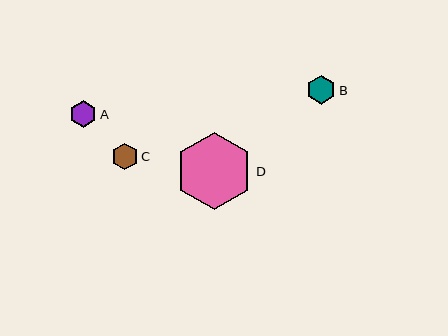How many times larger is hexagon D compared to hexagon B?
Hexagon D is approximately 2.6 times the size of hexagon B.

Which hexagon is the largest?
Hexagon D is the largest with a size of approximately 78 pixels.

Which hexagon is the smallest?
Hexagon A is the smallest with a size of approximately 27 pixels.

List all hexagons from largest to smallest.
From largest to smallest: D, B, C, A.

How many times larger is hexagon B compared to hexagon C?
Hexagon B is approximately 1.1 times the size of hexagon C.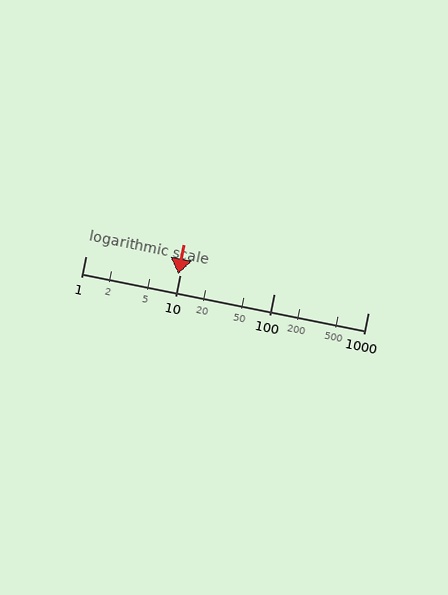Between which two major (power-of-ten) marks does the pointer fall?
The pointer is between 1 and 10.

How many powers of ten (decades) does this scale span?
The scale spans 3 decades, from 1 to 1000.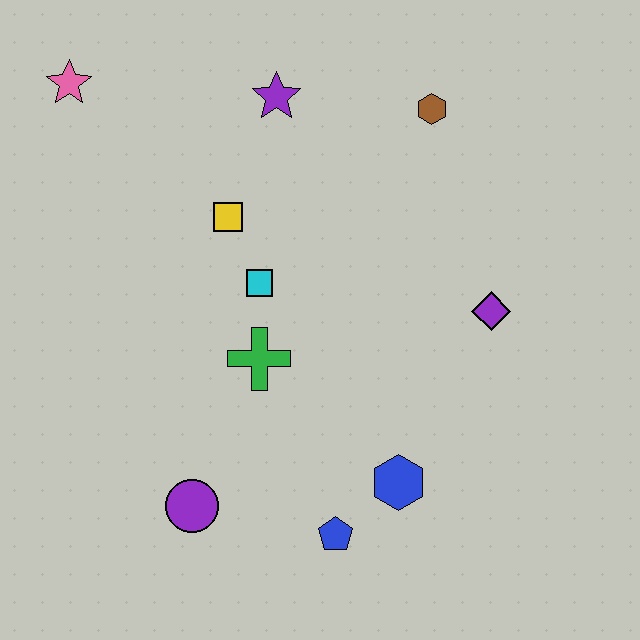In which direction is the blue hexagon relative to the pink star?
The blue hexagon is below the pink star.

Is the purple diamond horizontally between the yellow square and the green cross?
No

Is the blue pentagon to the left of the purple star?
No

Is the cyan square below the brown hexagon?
Yes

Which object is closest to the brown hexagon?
The purple star is closest to the brown hexagon.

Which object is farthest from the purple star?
The blue pentagon is farthest from the purple star.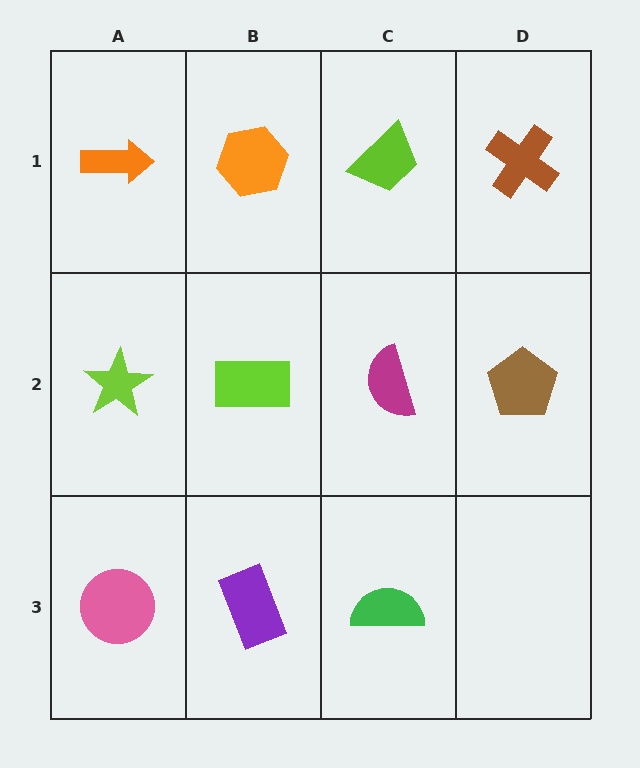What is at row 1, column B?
An orange hexagon.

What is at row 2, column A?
A lime star.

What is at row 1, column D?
A brown cross.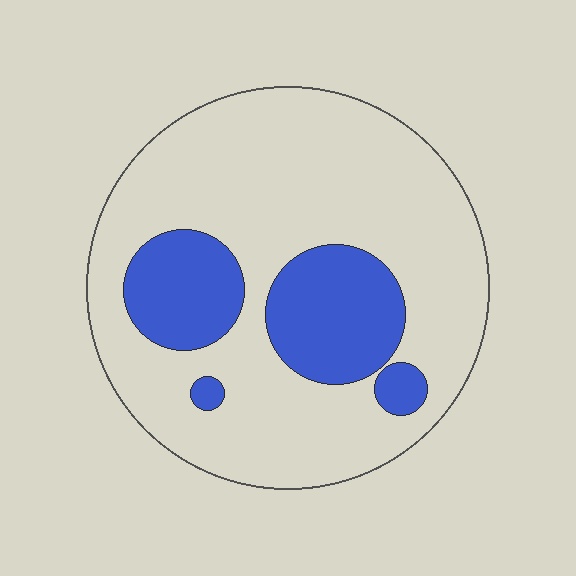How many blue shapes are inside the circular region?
4.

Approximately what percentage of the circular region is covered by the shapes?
Approximately 25%.